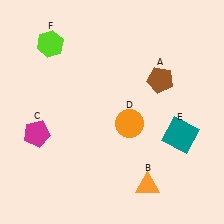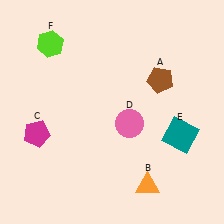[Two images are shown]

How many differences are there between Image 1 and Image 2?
There is 1 difference between the two images.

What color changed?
The circle (D) changed from orange in Image 1 to pink in Image 2.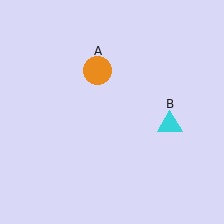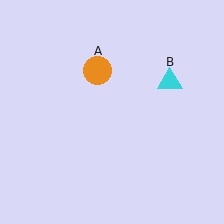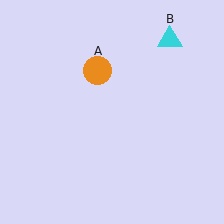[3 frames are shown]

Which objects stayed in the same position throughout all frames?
Orange circle (object A) remained stationary.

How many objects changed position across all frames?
1 object changed position: cyan triangle (object B).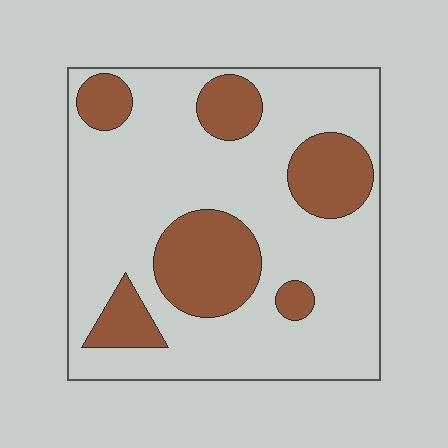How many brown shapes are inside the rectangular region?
6.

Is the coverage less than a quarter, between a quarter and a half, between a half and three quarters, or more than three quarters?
Between a quarter and a half.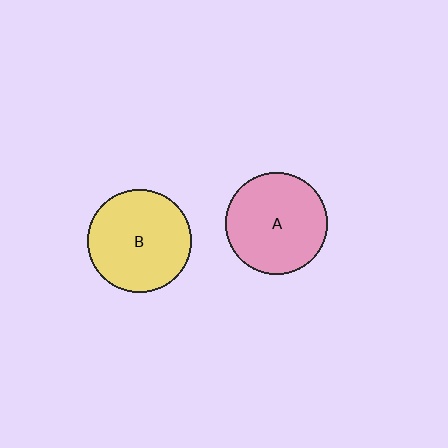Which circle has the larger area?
Circle B (yellow).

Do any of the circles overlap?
No, none of the circles overlap.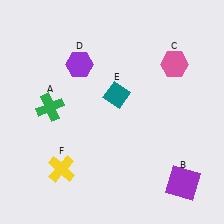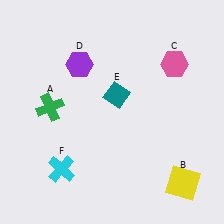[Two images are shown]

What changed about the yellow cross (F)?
In Image 1, F is yellow. In Image 2, it changed to cyan.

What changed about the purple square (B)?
In Image 1, B is purple. In Image 2, it changed to yellow.